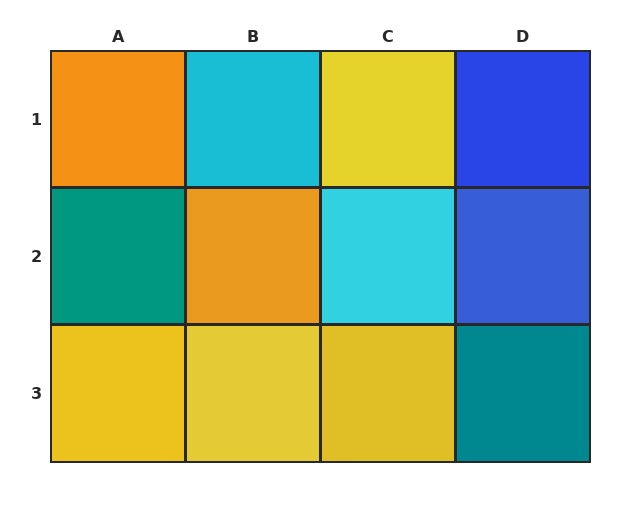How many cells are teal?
2 cells are teal.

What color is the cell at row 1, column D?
Blue.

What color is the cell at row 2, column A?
Teal.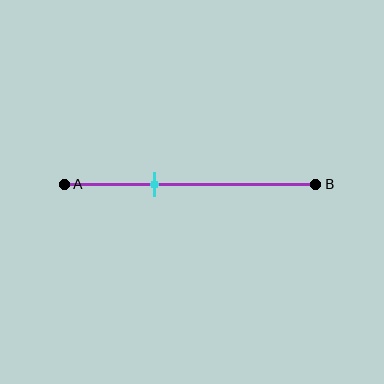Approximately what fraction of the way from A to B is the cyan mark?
The cyan mark is approximately 35% of the way from A to B.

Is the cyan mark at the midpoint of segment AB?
No, the mark is at about 35% from A, not at the 50% midpoint.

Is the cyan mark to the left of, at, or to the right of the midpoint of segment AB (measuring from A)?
The cyan mark is to the left of the midpoint of segment AB.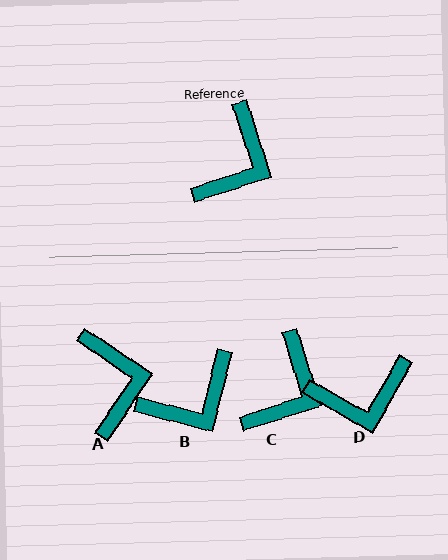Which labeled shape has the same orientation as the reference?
C.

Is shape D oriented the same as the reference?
No, it is off by about 48 degrees.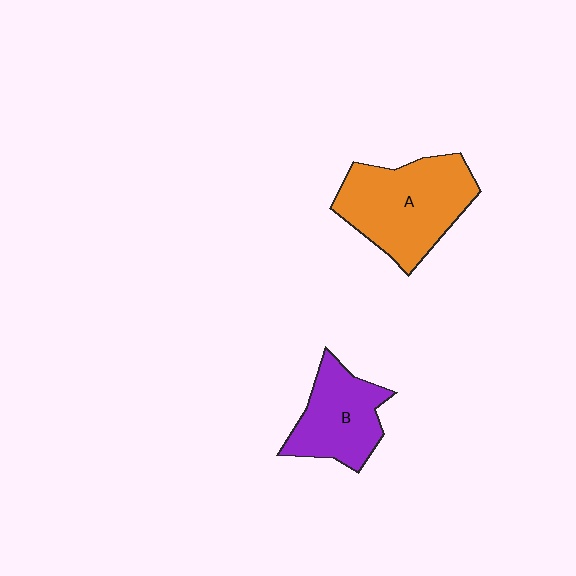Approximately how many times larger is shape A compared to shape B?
Approximately 1.4 times.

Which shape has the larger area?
Shape A (orange).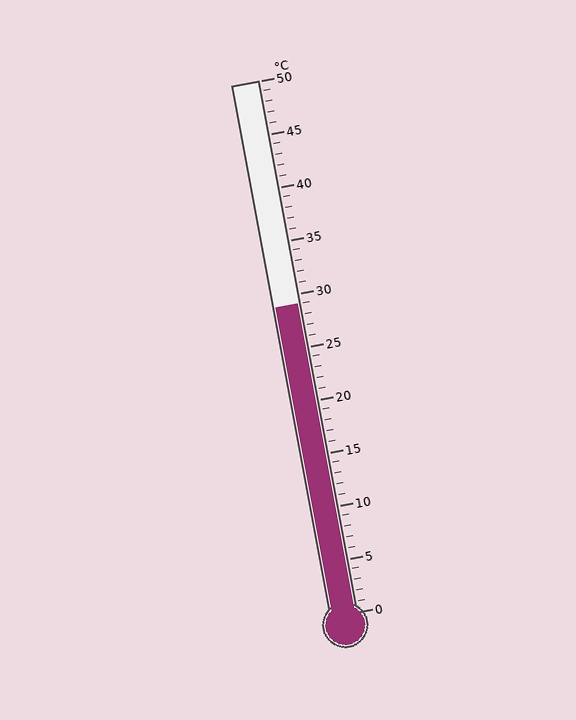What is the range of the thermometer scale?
The thermometer scale ranges from 0°C to 50°C.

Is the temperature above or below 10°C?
The temperature is above 10°C.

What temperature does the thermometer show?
The thermometer shows approximately 29°C.